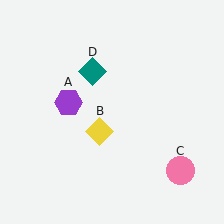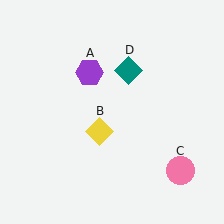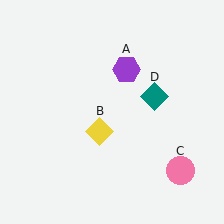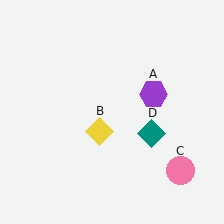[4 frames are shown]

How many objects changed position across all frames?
2 objects changed position: purple hexagon (object A), teal diamond (object D).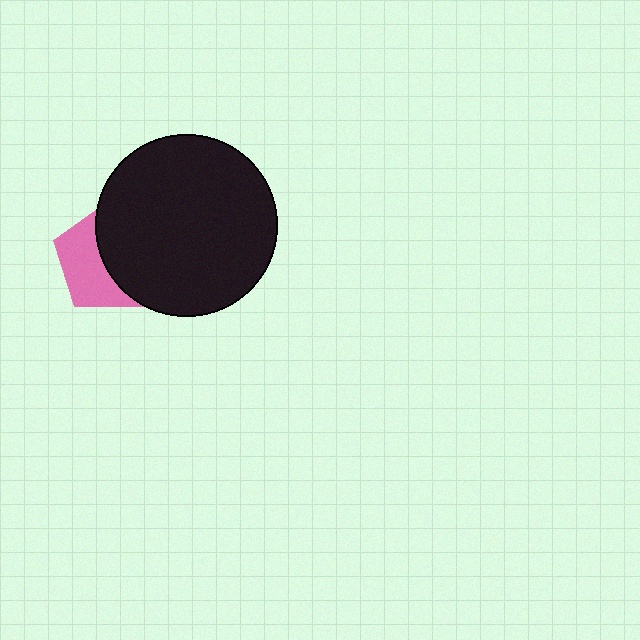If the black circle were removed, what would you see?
You would see the complete pink pentagon.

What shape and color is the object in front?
The object in front is a black circle.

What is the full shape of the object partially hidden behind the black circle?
The partially hidden object is a pink pentagon.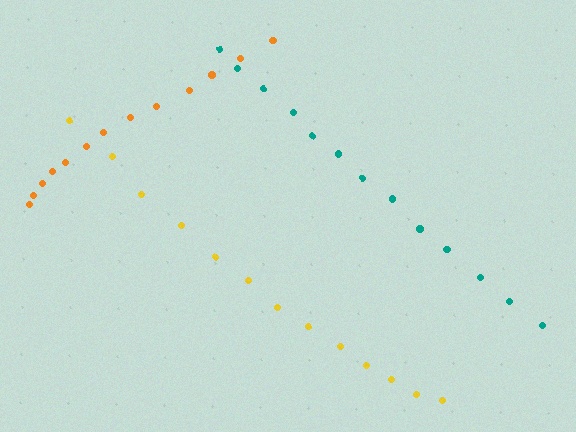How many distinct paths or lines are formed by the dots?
There are 3 distinct paths.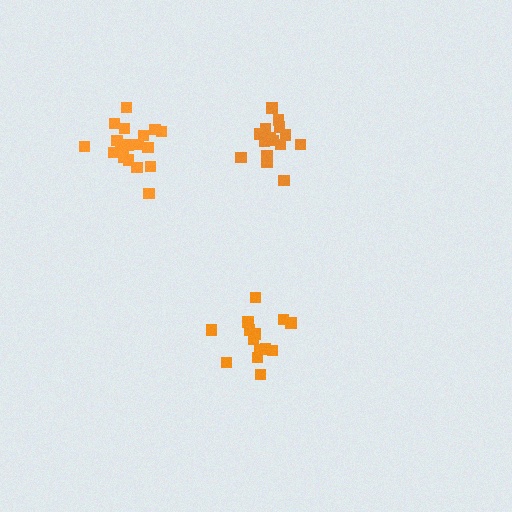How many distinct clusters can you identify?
There are 3 distinct clusters.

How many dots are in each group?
Group 1: 14 dots, Group 2: 15 dots, Group 3: 18 dots (47 total).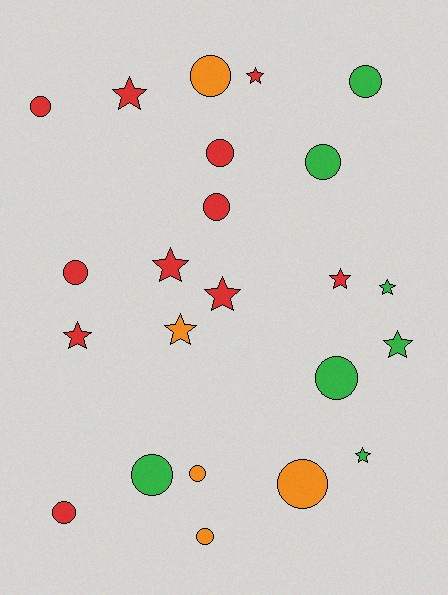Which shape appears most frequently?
Circle, with 13 objects.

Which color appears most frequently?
Red, with 11 objects.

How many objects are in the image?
There are 23 objects.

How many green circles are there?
There are 4 green circles.